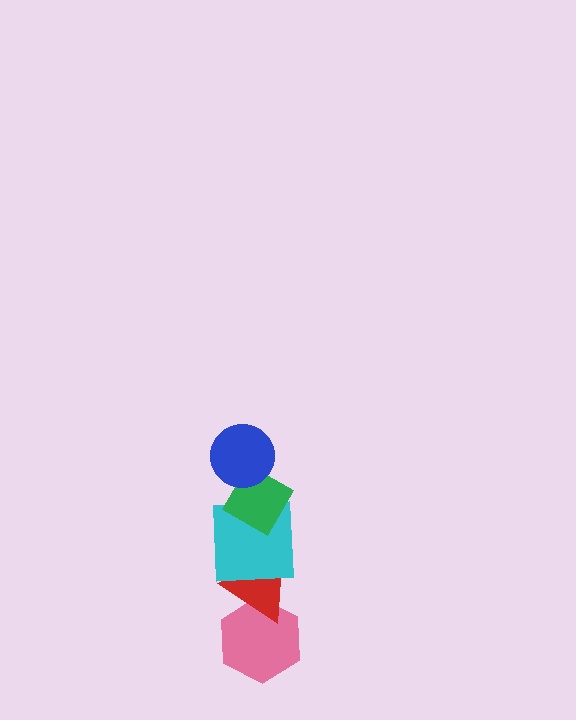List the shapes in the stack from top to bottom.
From top to bottom: the blue circle, the green diamond, the cyan square, the red triangle, the pink hexagon.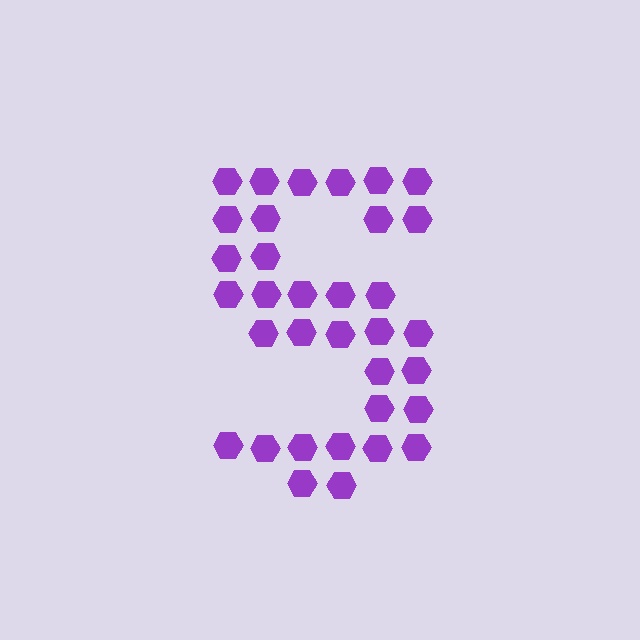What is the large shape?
The large shape is the letter S.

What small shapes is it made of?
It is made of small hexagons.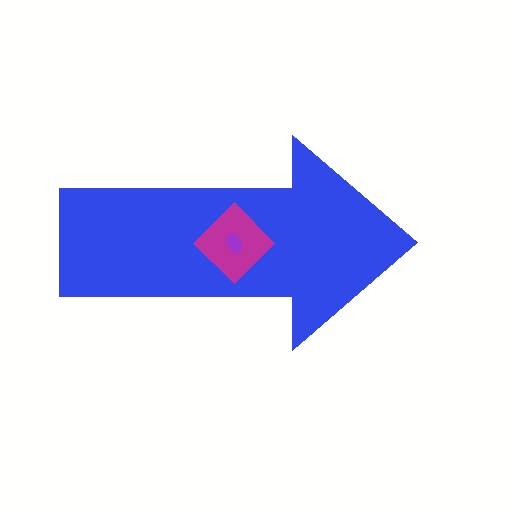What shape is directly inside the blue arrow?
The magenta diamond.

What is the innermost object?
The purple ellipse.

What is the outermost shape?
The blue arrow.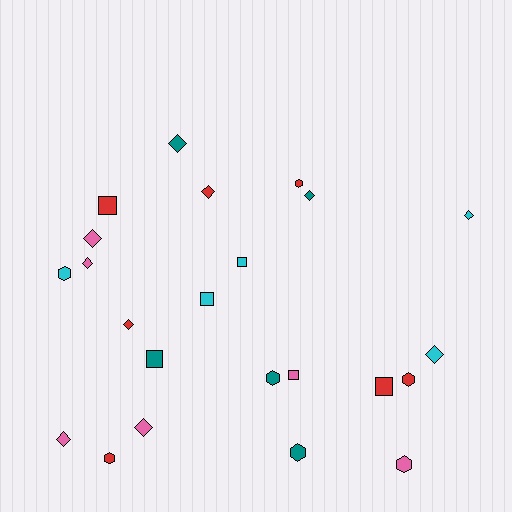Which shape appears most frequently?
Diamond, with 10 objects.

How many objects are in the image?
There are 23 objects.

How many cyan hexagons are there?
There is 1 cyan hexagon.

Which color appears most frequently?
Red, with 7 objects.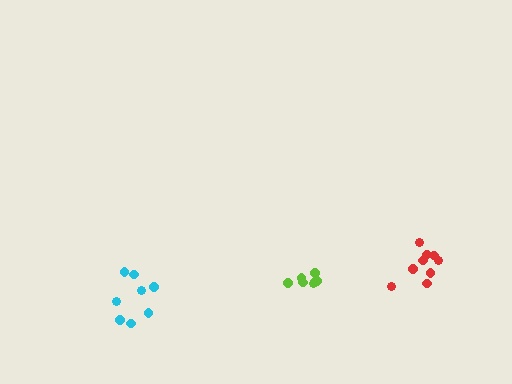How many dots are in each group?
Group 1: 8 dots, Group 2: 9 dots, Group 3: 7 dots (24 total).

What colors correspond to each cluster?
The clusters are colored: cyan, red, lime.